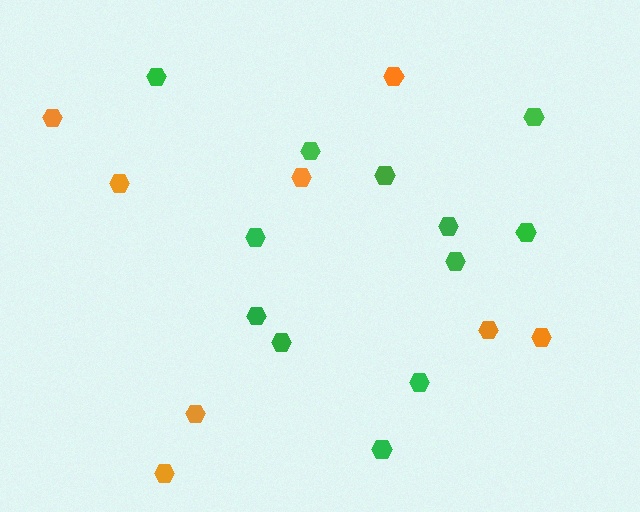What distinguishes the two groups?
There are 2 groups: one group of green hexagons (12) and one group of orange hexagons (8).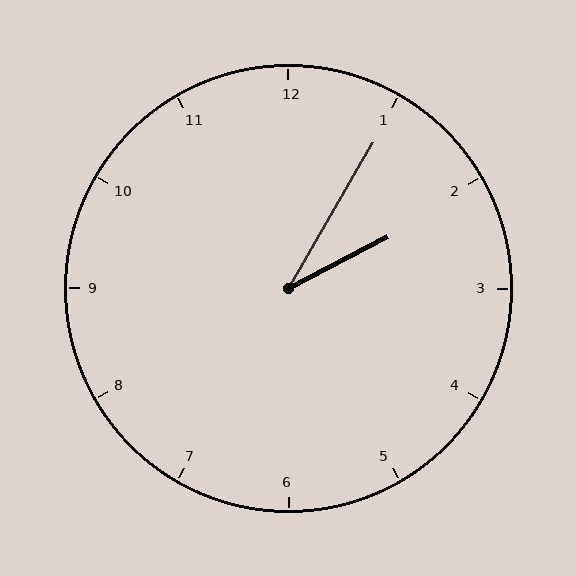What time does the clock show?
2:05.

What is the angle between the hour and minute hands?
Approximately 32 degrees.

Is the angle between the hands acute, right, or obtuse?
It is acute.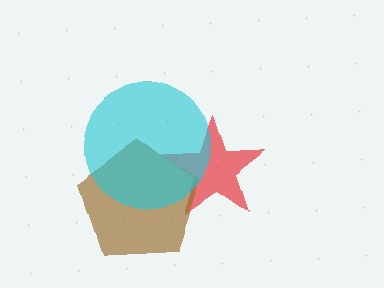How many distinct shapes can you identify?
There are 3 distinct shapes: a red star, a brown pentagon, a cyan circle.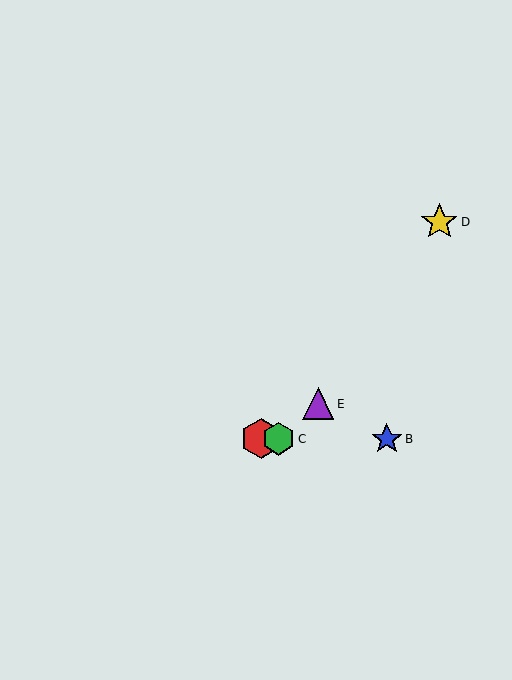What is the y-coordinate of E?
Object E is at y≈404.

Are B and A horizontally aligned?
Yes, both are at y≈439.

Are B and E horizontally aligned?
No, B is at y≈439 and E is at y≈404.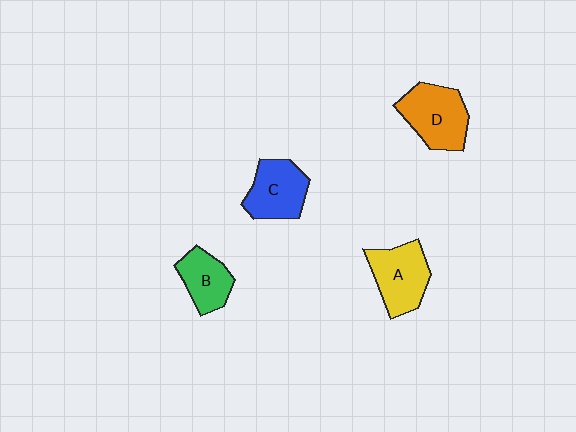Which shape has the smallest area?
Shape B (green).